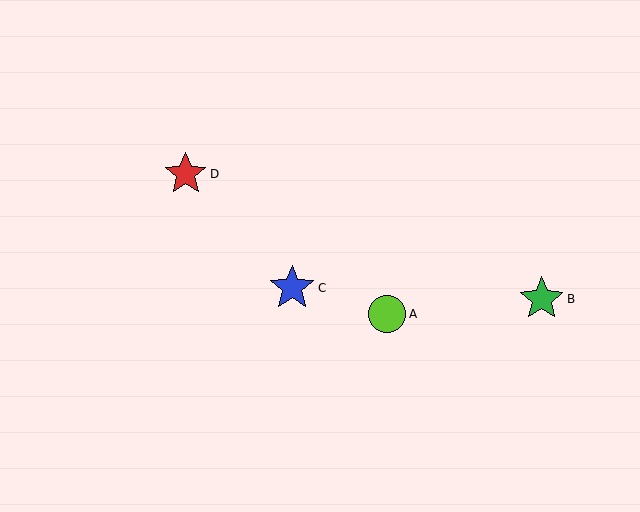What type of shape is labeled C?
Shape C is a blue star.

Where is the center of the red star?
The center of the red star is at (186, 174).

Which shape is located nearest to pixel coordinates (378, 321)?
The lime circle (labeled A) at (387, 314) is nearest to that location.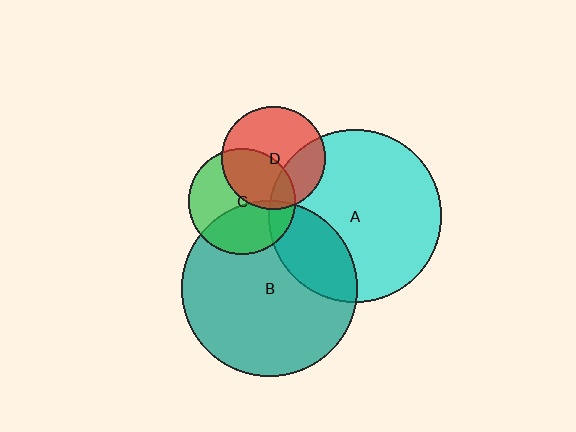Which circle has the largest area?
Circle B (teal).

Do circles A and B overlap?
Yes.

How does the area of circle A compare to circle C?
Approximately 2.6 times.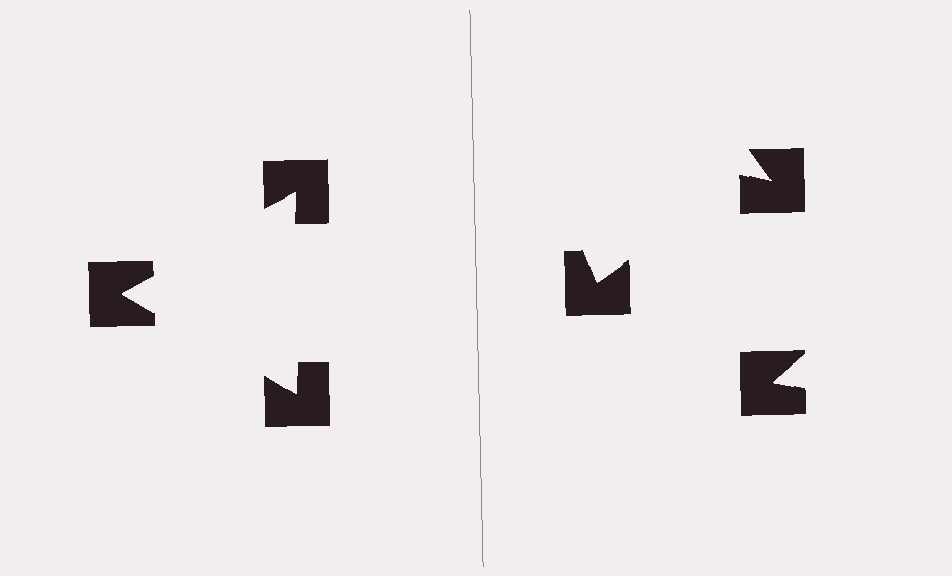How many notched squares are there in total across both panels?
6 — 3 on each side.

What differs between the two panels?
The notched squares are positioned identically on both sides; only the wedge orientations differ. On the left they align to a triangle; on the right they are misaligned.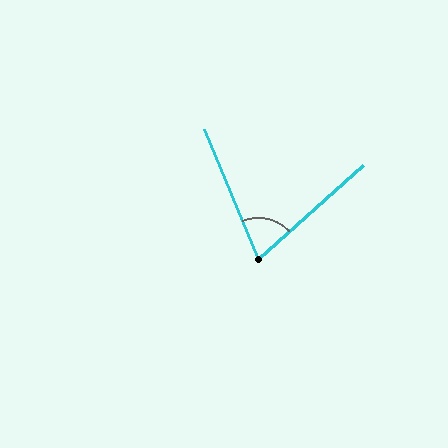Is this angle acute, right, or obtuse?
It is acute.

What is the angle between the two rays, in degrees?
Approximately 71 degrees.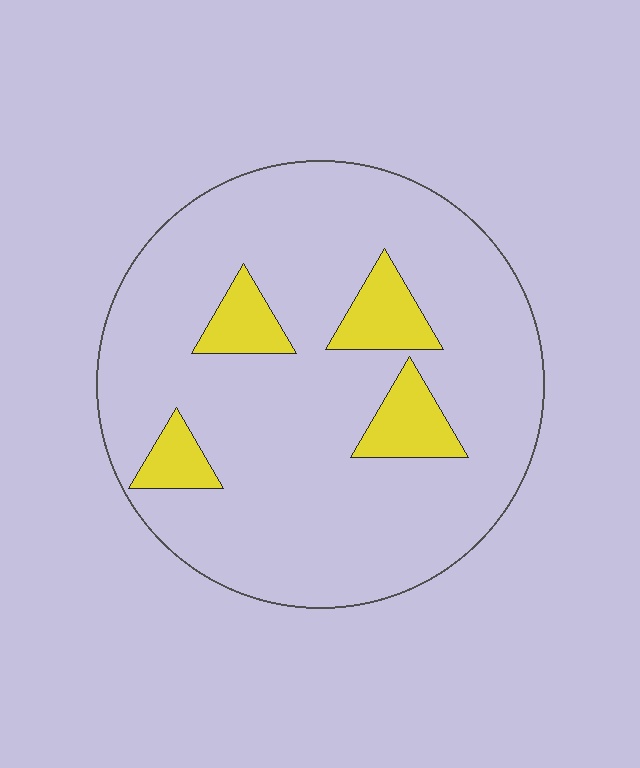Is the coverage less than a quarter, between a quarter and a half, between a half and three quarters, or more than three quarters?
Less than a quarter.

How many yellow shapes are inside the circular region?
4.